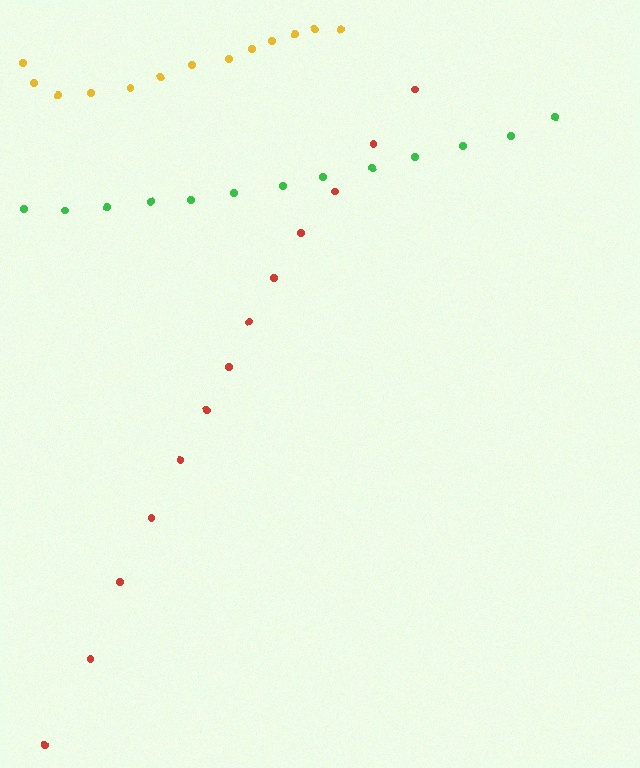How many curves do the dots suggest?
There are 3 distinct paths.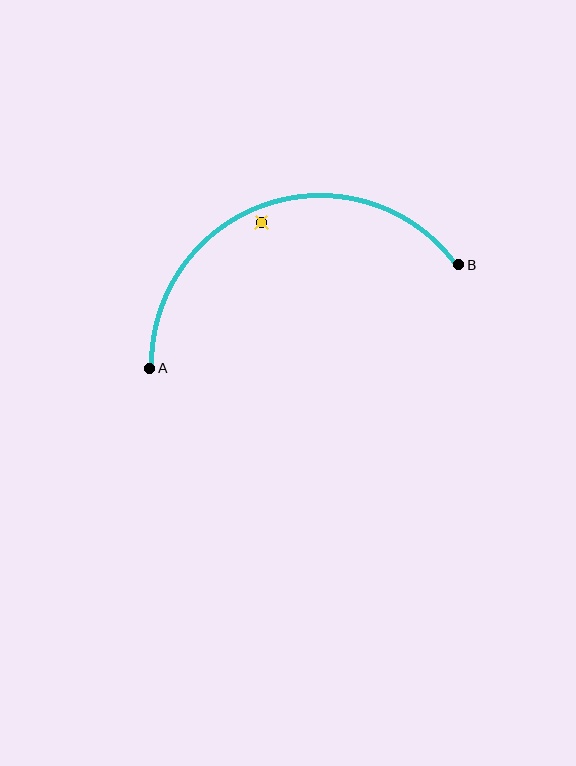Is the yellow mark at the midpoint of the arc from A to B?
No — the yellow mark does not lie on the arc at all. It sits slightly inside the curve.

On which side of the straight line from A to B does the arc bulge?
The arc bulges above the straight line connecting A and B.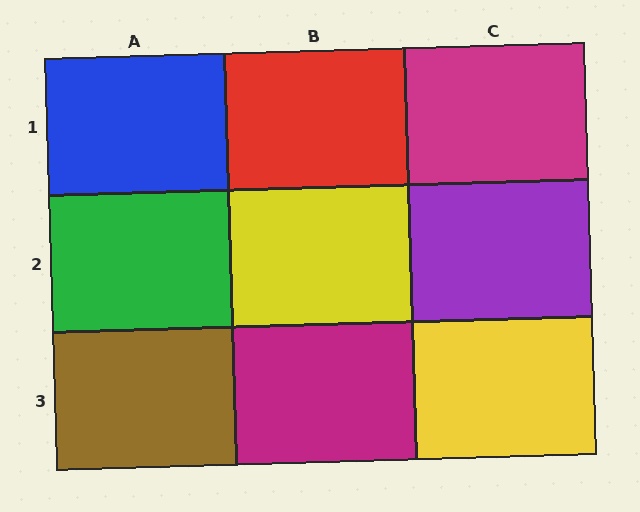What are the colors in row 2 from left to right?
Green, yellow, purple.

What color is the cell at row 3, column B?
Magenta.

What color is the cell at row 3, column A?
Brown.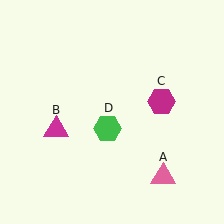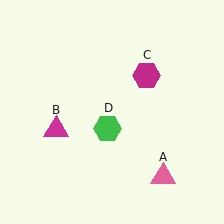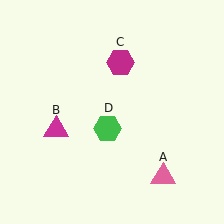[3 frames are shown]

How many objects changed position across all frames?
1 object changed position: magenta hexagon (object C).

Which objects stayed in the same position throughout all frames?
Pink triangle (object A) and magenta triangle (object B) and green hexagon (object D) remained stationary.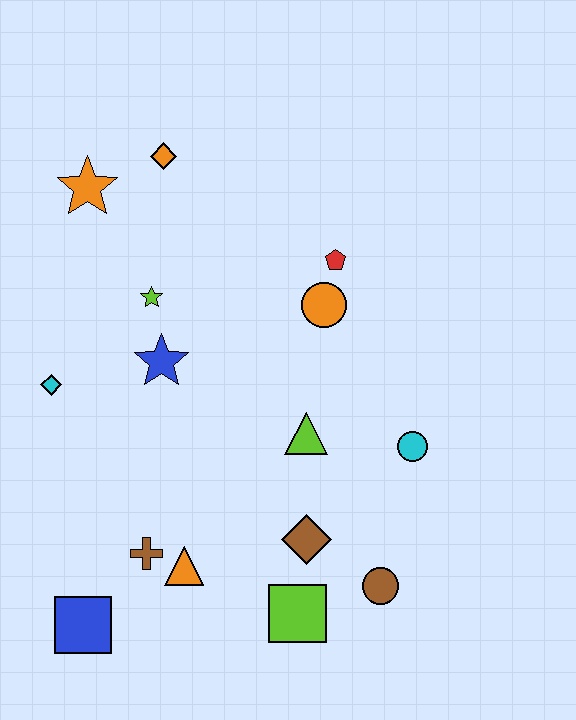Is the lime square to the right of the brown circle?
No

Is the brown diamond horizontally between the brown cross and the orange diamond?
No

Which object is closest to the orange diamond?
The orange star is closest to the orange diamond.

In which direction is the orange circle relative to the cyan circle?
The orange circle is above the cyan circle.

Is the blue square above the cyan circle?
No